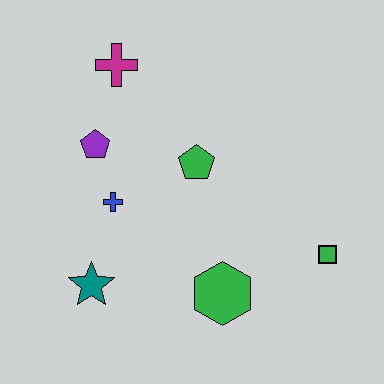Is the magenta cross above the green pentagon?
Yes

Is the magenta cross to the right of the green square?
No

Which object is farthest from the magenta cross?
The green square is farthest from the magenta cross.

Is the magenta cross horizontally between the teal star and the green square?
Yes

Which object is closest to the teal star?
The blue cross is closest to the teal star.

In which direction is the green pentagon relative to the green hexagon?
The green pentagon is above the green hexagon.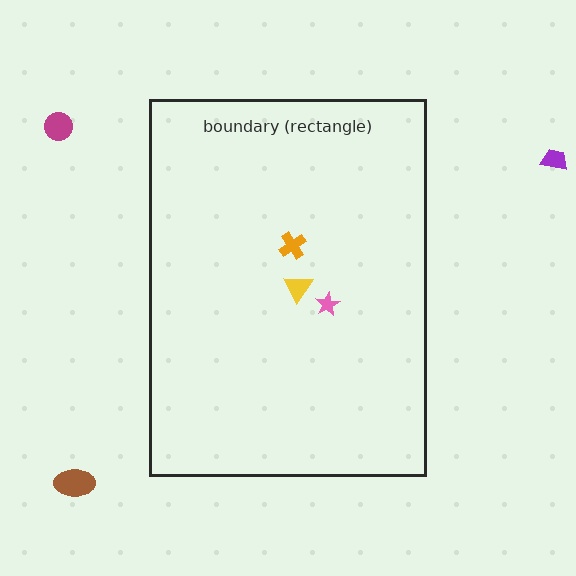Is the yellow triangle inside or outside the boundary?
Inside.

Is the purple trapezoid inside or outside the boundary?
Outside.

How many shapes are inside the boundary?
3 inside, 3 outside.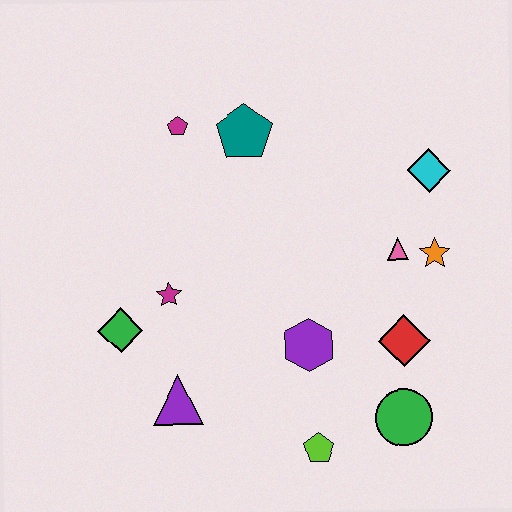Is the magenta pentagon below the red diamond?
No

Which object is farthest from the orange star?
The green diamond is farthest from the orange star.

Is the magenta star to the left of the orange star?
Yes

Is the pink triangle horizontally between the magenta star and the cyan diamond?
Yes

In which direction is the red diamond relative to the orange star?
The red diamond is below the orange star.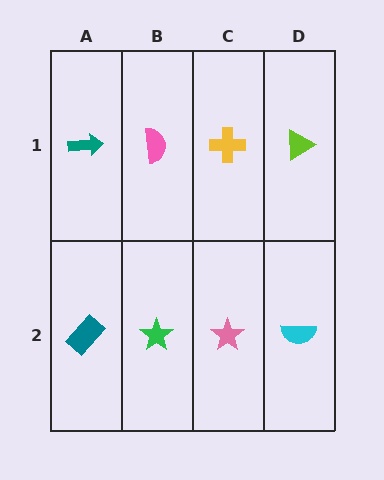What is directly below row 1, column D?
A cyan semicircle.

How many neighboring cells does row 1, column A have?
2.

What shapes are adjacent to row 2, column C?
A yellow cross (row 1, column C), a green star (row 2, column B), a cyan semicircle (row 2, column D).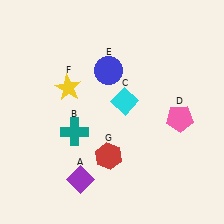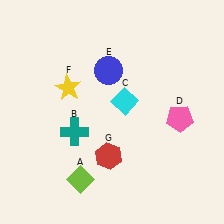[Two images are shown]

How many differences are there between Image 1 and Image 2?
There is 1 difference between the two images.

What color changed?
The diamond (A) changed from purple in Image 1 to lime in Image 2.